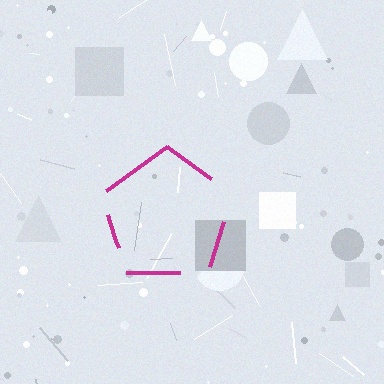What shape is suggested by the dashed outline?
The dashed outline suggests a pentagon.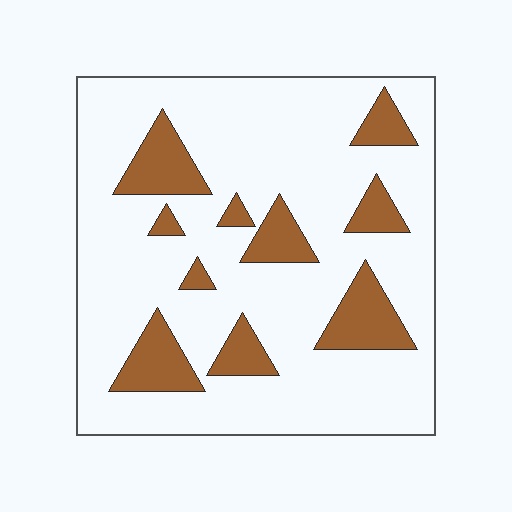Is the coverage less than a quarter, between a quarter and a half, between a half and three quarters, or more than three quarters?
Less than a quarter.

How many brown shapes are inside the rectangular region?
10.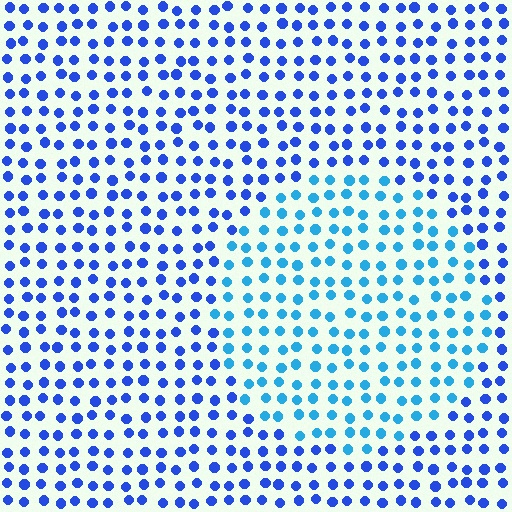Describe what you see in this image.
The image is filled with small blue elements in a uniform arrangement. A circle-shaped region is visible where the elements are tinted to a slightly different hue, forming a subtle color boundary.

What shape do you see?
I see a circle.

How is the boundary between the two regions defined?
The boundary is defined purely by a slight shift in hue (about 31 degrees). Spacing, size, and orientation are identical on both sides.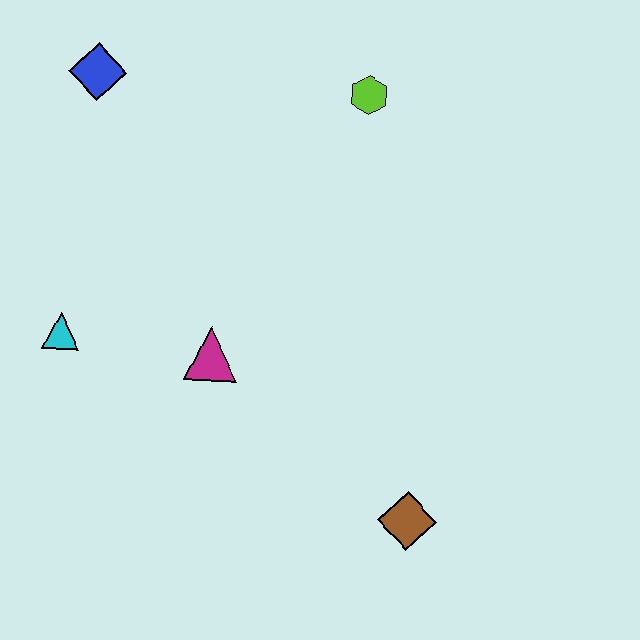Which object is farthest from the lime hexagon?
The brown diamond is farthest from the lime hexagon.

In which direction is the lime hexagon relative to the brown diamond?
The lime hexagon is above the brown diamond.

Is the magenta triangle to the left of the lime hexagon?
Yes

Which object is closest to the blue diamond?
The cyan triangle is closest to the blue diamond.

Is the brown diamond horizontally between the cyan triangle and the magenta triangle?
No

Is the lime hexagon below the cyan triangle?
No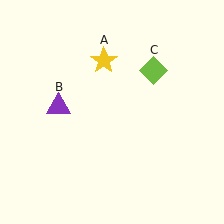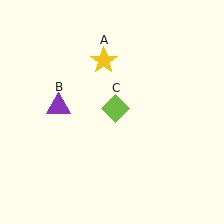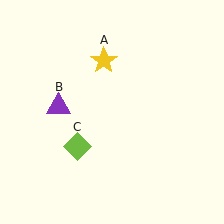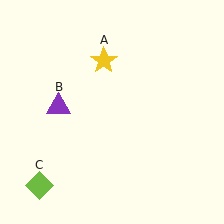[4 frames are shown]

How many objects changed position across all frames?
1 object changed position: lime diamond (object C).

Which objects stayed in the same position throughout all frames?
Yellow star (object A) and purple triangle (object B) remained stationary.